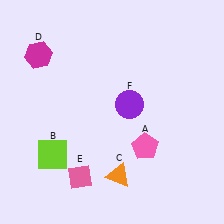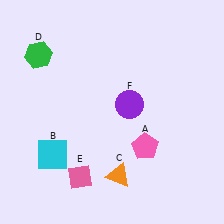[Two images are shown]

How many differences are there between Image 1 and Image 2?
There are 2 differences between the two images.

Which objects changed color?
B changed from lime to cyan. D changed from magenta to green.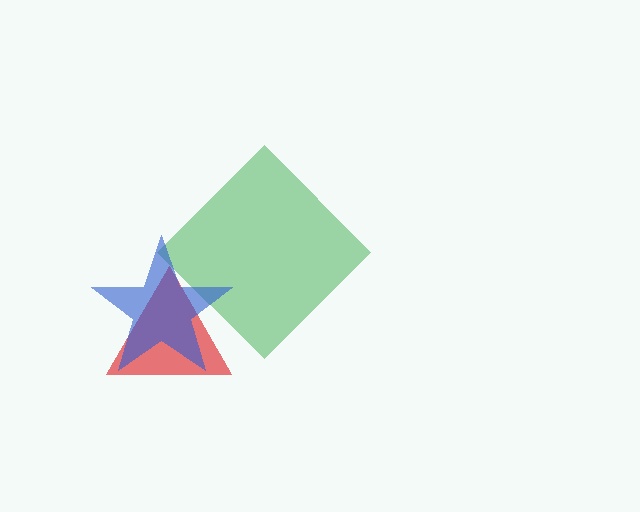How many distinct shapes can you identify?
There are 3 distinct shapes: a green diamond, a red triangle, a blue star.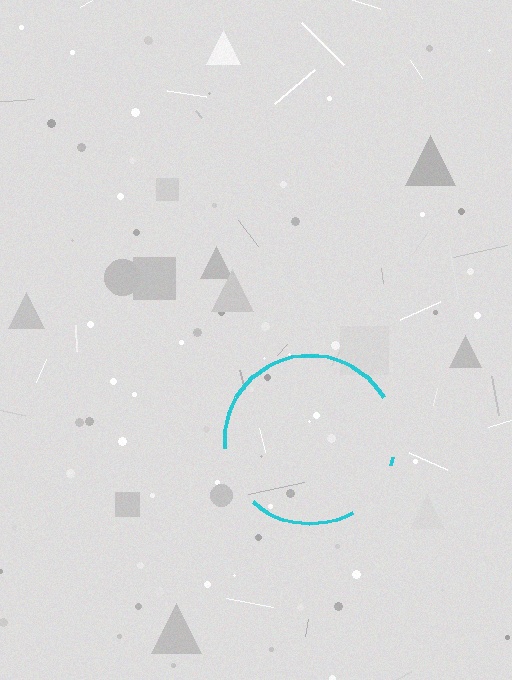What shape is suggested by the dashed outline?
The dashed outline suggests a circle.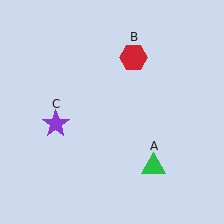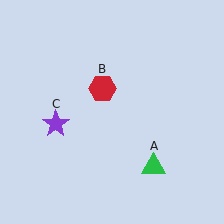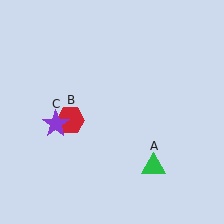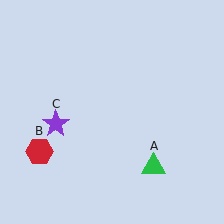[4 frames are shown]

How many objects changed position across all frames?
1 object changed position: red hexagon (object B).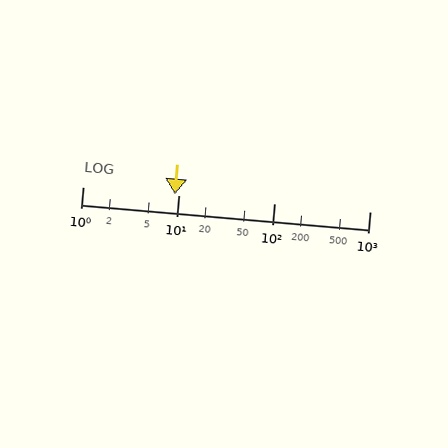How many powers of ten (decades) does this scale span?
The scale spans 3 decades, from 1 to 1000.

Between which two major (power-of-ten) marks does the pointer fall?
The pointer is between 1 and 10.